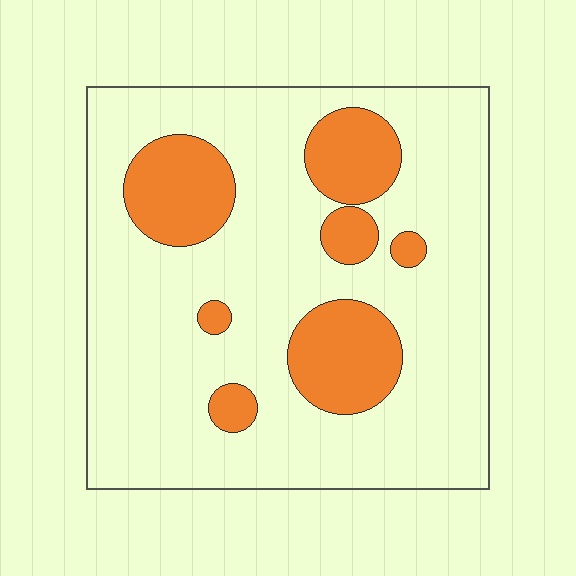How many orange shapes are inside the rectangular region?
7.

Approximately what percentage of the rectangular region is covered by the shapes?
Approximately 20%.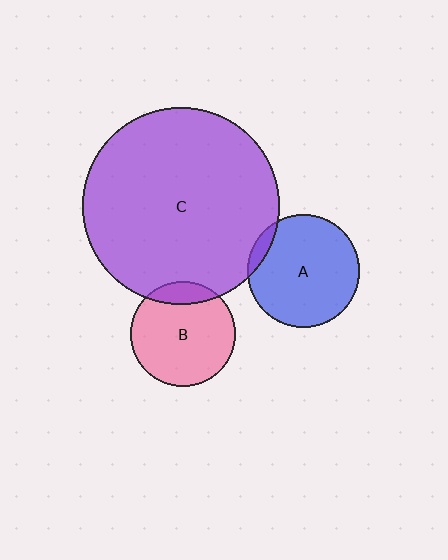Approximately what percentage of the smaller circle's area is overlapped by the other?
Approximately 15%.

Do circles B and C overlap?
Yes.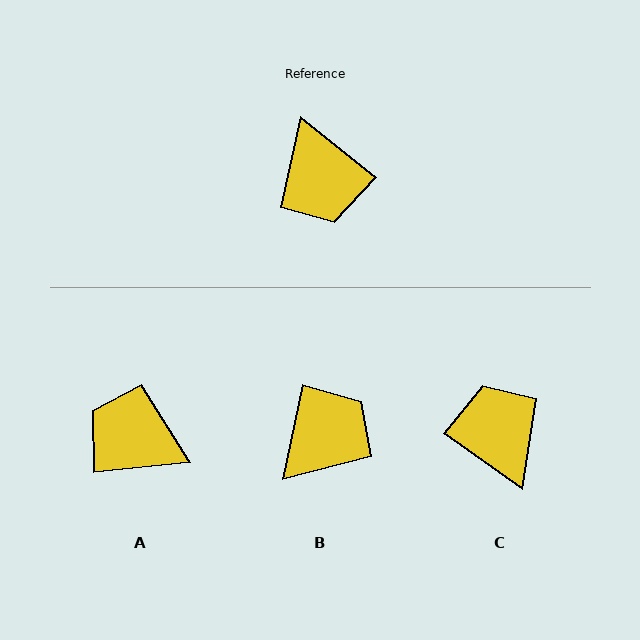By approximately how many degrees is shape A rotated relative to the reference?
Approximately 136 degrees clockwise.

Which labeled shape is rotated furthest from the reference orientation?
C, about 177 degrees away.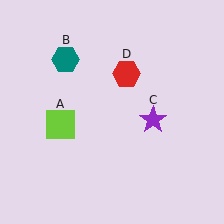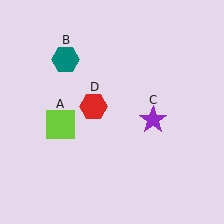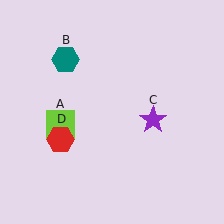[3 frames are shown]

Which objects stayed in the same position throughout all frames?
Lime square (object A) and teal hexagon (object B) and purple star (object C) remained stationary.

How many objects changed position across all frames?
1 object changed position: red hexagon (object D).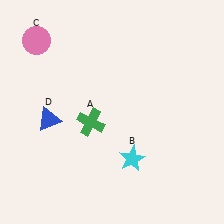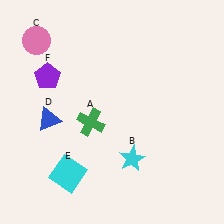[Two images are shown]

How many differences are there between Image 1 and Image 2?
There are 2 differences between the two images.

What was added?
A cyan square (E), a purple pentagon (F) were added in Image 2.